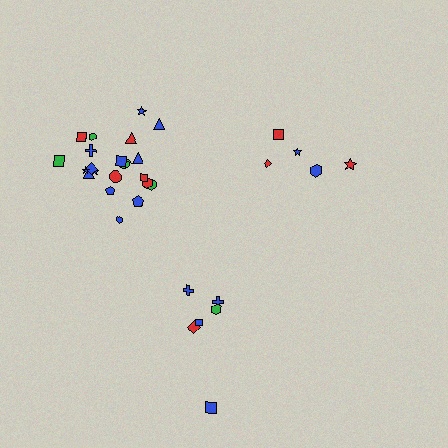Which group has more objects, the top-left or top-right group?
The top-left group.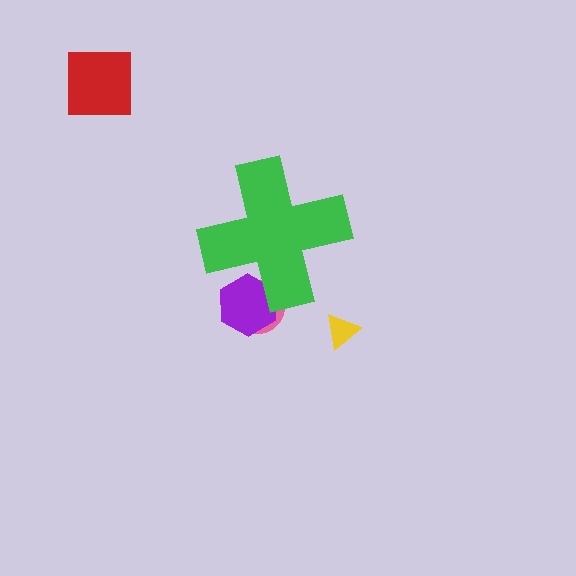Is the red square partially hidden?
No, the red square is fully visible.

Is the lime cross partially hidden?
Yes, the lime cross is partially hidden behind the green cross.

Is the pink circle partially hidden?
Yes, the pink circle is partially hidden behind the green cross.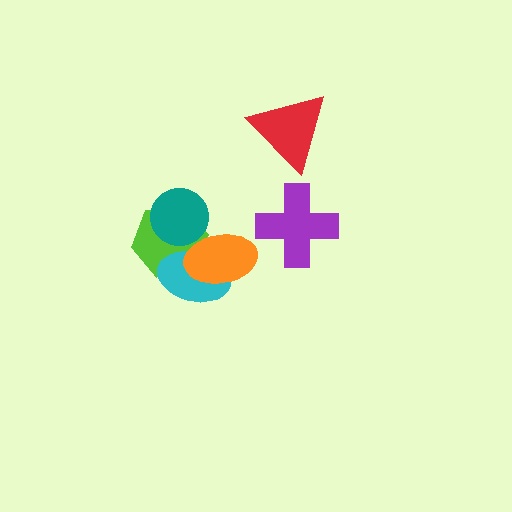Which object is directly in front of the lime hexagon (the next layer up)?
The teal circle is directly in front of the lime hexagon.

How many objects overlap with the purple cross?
0 objects overlap with the purple cross.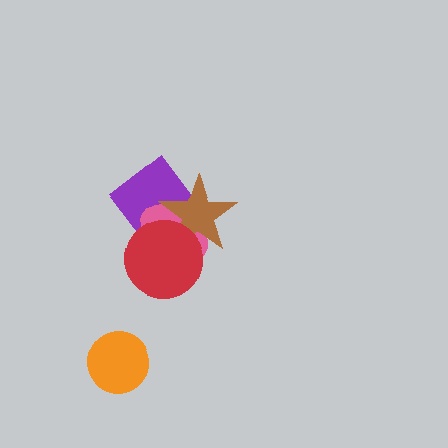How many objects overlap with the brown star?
3 objects overlap with the brown star.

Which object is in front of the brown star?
The red circle is in front of the brown star.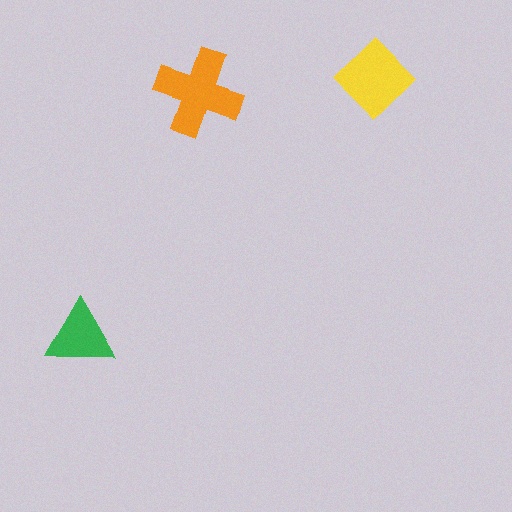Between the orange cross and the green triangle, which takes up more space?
The orange cross.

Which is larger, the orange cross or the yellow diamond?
The orange cross.